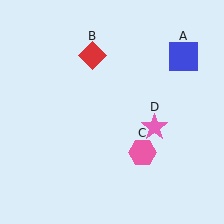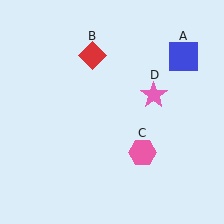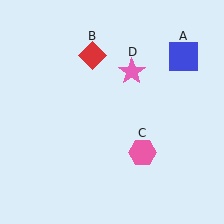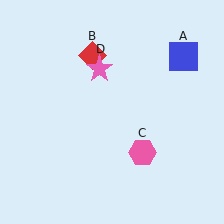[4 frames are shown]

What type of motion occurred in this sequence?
The pink star (object D) rotated counterclockwise around the center of the scene.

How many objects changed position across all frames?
1 object changed position: pink star (object D).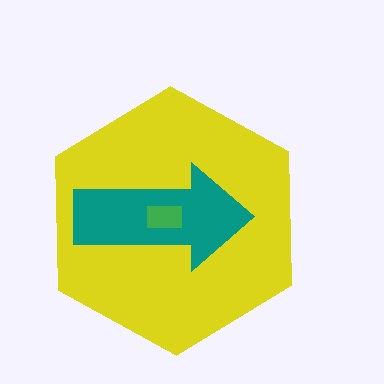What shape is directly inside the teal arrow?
The green rectangle.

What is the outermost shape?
The yellow hexagon.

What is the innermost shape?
The green rectangle.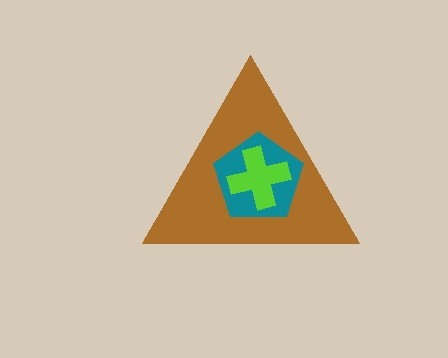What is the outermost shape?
The brown triangle.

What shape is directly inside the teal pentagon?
The lime cross.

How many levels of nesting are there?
3.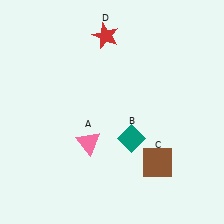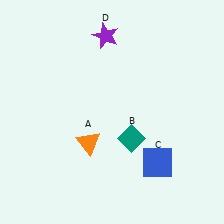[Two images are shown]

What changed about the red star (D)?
In Image 1, D is red. In Image 2, it changed to purple.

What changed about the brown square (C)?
In Image 1, C is brown. In Image 2, it changed to blue.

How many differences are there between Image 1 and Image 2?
There are 3 differences between the two images.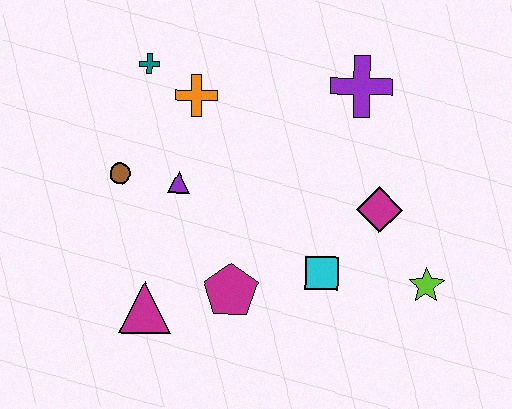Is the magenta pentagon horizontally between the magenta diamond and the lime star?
No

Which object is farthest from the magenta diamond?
The teal cross is farthest from the magenta diamond.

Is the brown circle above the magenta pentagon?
Yes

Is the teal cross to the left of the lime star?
Yes